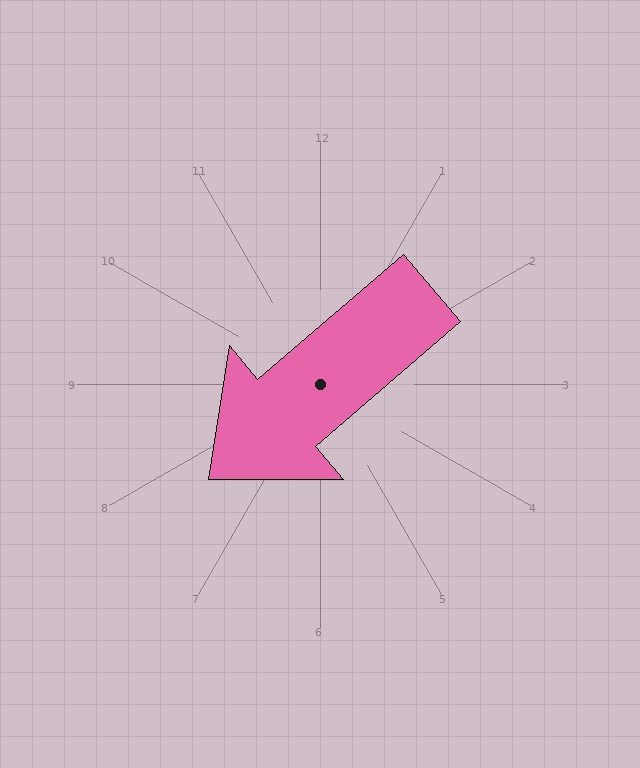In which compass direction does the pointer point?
Southwest.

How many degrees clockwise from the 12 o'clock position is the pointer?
Approximately 229 degrees.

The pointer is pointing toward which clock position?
Roughly 8 o'clock.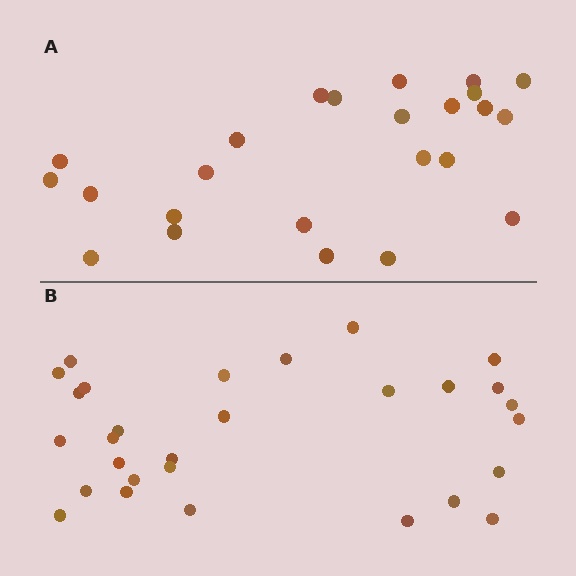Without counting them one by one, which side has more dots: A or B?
Region B (the bottom region) has more dots.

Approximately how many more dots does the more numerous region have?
Region B has about 5 more dots than region A.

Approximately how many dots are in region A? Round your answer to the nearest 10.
About 20 dots. (The exact count is 24, which rounds to 20.)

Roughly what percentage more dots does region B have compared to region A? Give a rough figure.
About 20% more.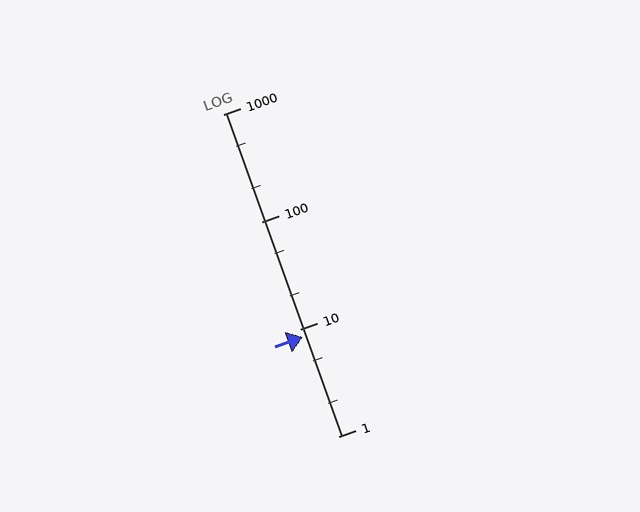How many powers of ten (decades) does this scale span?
The scale spans 3 decades, from 1 to 1000.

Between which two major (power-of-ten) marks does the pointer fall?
The pointer is between 1 and 10.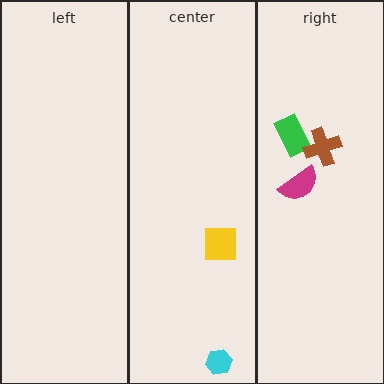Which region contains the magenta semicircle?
The right region.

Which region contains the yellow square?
The center region.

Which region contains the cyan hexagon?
The center region.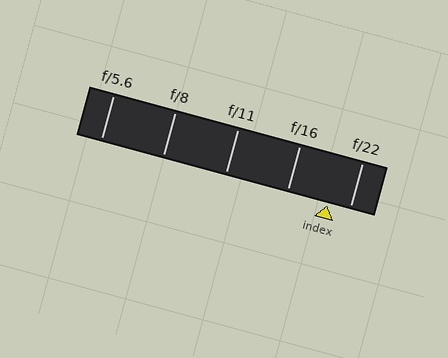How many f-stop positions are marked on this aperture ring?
There are 5 f-stop positions marked.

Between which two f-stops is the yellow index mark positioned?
The index mark is between f/16 and f/22.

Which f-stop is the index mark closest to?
The index mark is closest to f/22.